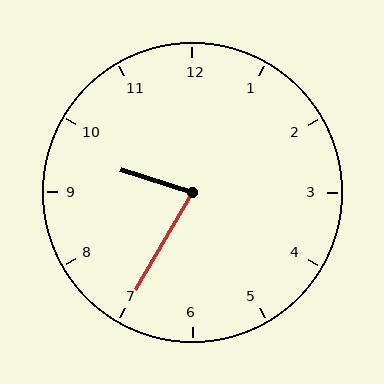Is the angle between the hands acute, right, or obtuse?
It is acute.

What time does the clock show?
9:35.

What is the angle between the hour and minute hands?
Approximately 78 degrees.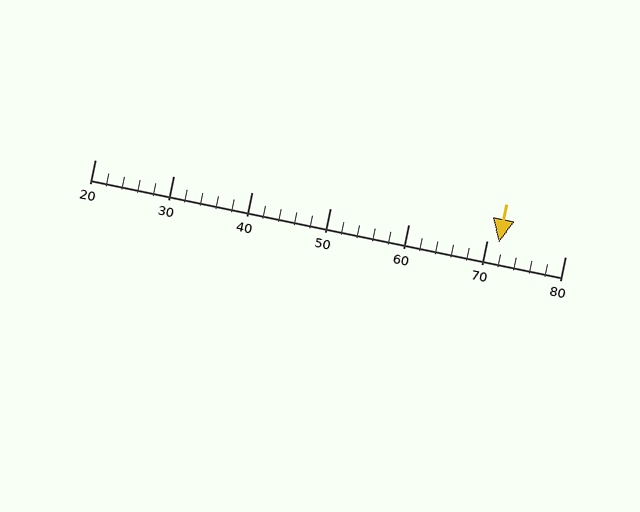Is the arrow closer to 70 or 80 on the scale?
The arrow is closer to 70.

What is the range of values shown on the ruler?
The ruler shows values from 20 to 80.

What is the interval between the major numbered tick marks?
The major tick marks are spaced 10 units apart.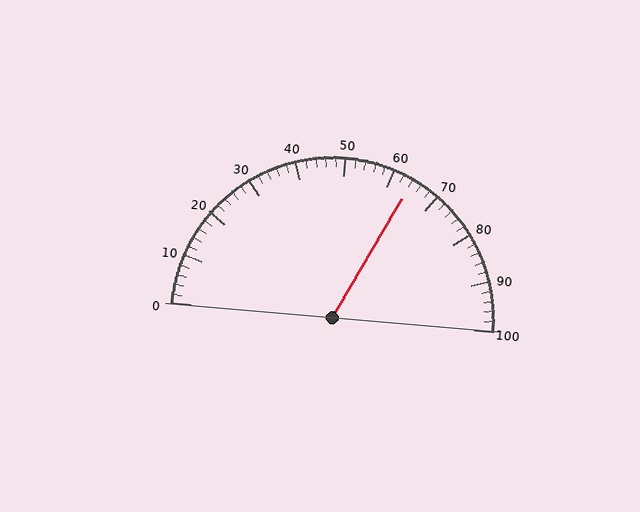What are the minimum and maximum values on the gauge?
The gauge ranges from 0 to 100.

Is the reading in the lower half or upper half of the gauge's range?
The reading is in the upper half of the range (0 to 100).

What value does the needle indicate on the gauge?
The needle indicates approximately 64.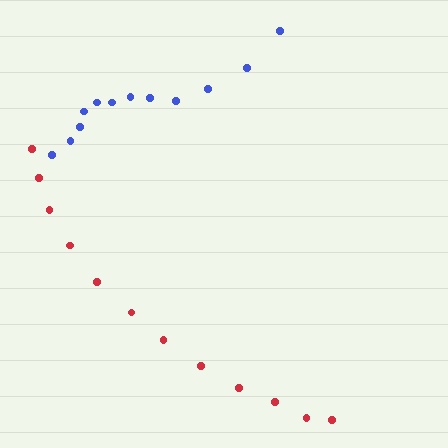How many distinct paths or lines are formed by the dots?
There are 2 distinct paths.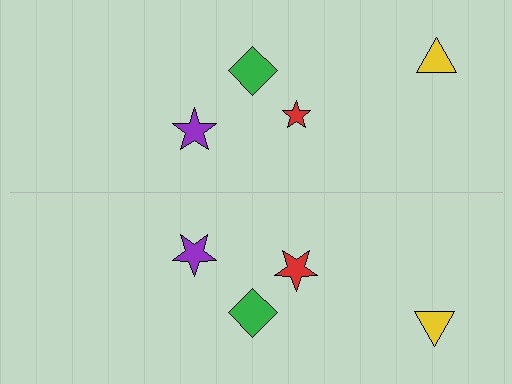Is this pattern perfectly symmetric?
No, the pattern is not perfectly symmetric. The red star on the bottom side has a different size than its mirror counterpart.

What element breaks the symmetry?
The red star on the bottom side has a different size than its mirror counterpart.